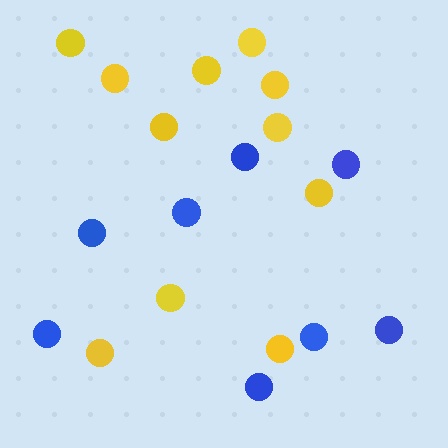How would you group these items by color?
There are 2 groups: one group of blue circles (8) and one group of yellow circles (11).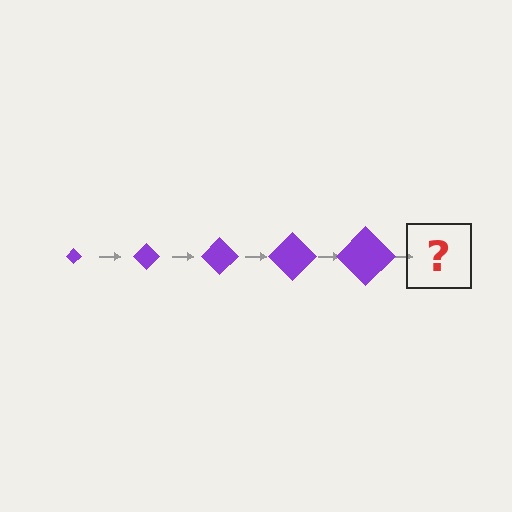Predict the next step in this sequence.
The next step is a purple diamond, larger than the previous one.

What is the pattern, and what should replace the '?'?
The pattern is that the diamond gets progressively larger each step. The '?' should be a purple diamond, larger than the previous one.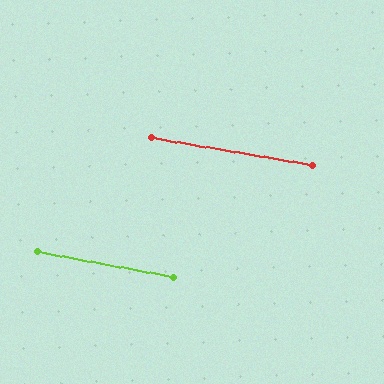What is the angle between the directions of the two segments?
Approximately 0 degrees.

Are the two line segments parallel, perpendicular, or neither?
Parallel — their directions differ by only 0.3°.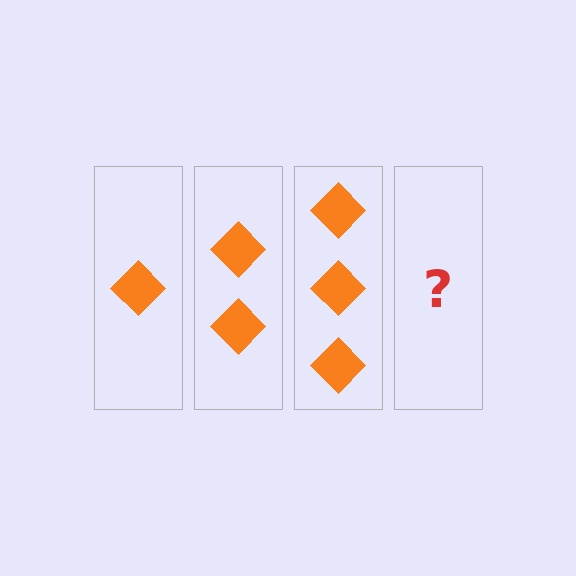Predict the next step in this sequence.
The next step is 4 diamonds.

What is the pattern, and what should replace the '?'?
The pattern is that each step adds one more diamond. The '?' should be 4 diamonds.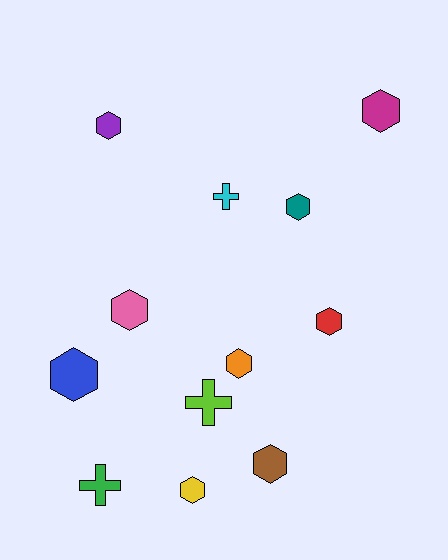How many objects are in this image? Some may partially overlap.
There are 12 objects.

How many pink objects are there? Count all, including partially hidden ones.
There is 1 pink object.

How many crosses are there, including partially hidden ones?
There are 3 crosses.